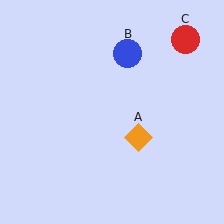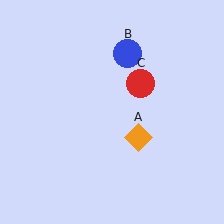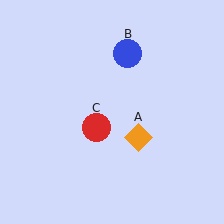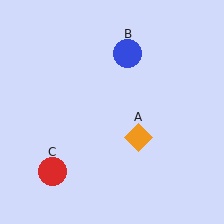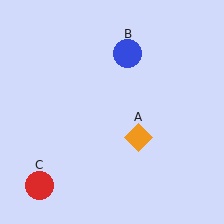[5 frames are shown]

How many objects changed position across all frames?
1 object changed position: red circle (object C).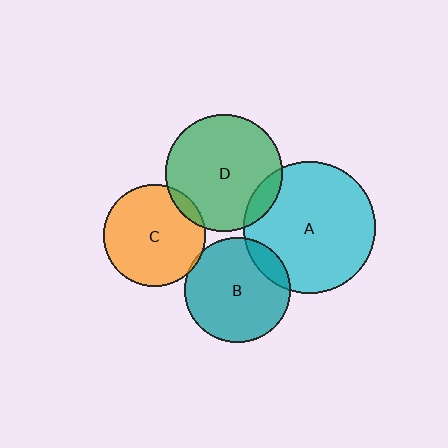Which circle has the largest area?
Circle A (cyan).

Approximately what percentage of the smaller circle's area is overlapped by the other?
Approximately 5%.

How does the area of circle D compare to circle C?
Approximately 1.3 times.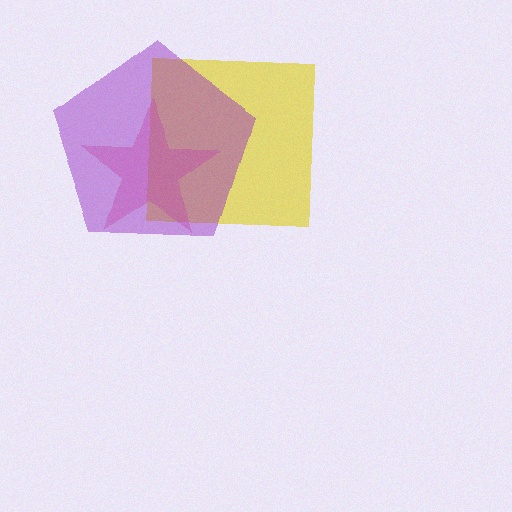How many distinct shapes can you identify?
There are 3 distinct shapes: a yellow square, a pink star, a purple pentagon.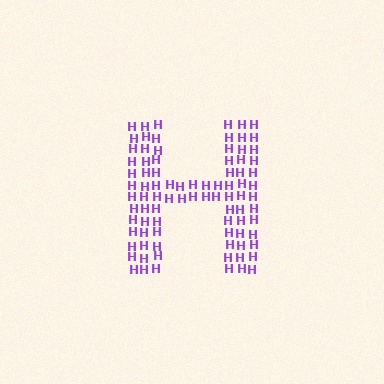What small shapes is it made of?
It is made of small letter H's.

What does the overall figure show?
The overall figure shows the letter H.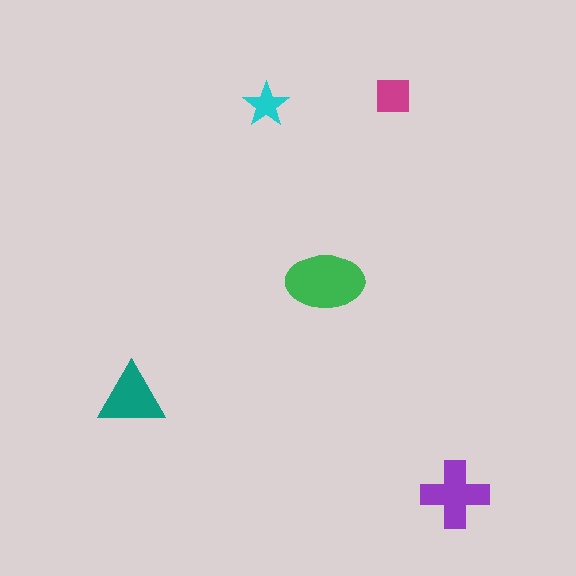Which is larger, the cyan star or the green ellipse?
The green ellipse.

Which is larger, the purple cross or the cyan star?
The purple cross.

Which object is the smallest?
The cyan star.